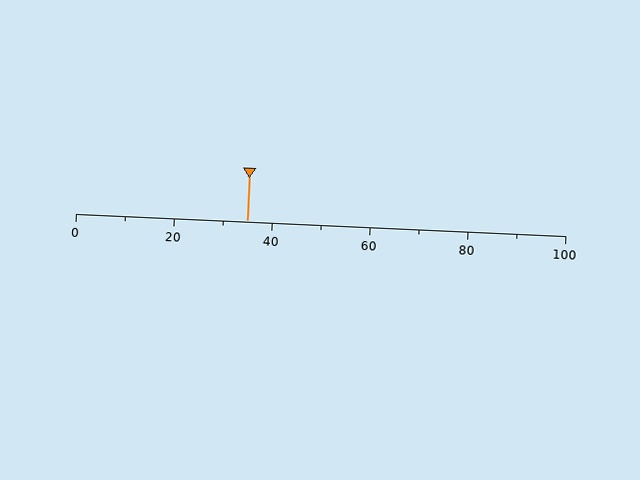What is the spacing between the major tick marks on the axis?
The major ticks are spaced 20 apart.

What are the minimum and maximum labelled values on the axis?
The axis runs from 0 to 100.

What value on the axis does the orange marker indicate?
The marker indicates approximately 35.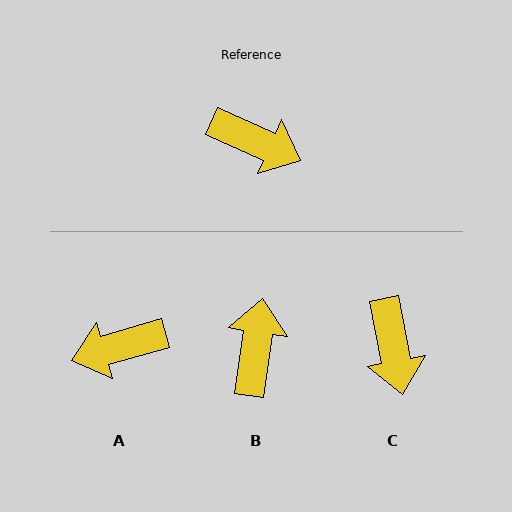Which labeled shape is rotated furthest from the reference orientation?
A, about 140 degrees away.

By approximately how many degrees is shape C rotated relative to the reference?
Approximately 55 degrees clockwise.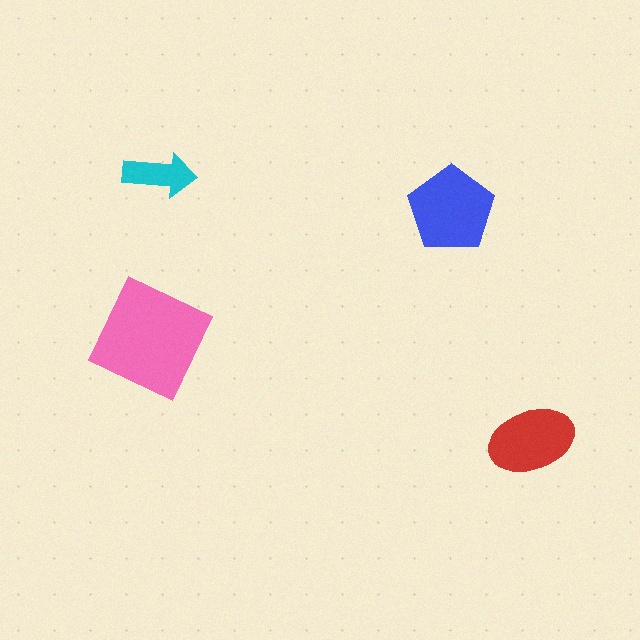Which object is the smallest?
The cyan arrow.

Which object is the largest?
The pink square.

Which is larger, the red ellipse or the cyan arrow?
The red ellipse.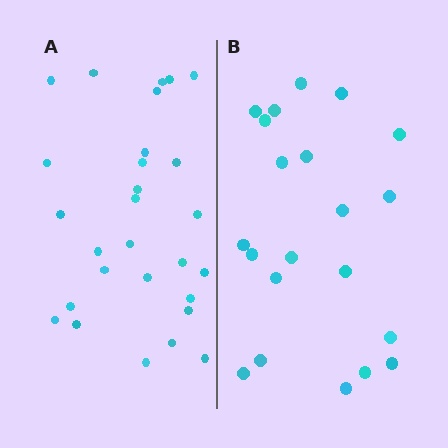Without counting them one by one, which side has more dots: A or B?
Region A (the left region) has more dots.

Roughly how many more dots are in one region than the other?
Region A has roughly 8 or so more dots than region B.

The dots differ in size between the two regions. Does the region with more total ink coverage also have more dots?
No. Region B has more total ink coverage because its dots are larger, but region A actually contains more individual dots. Total area can be misleading — the number of items is what matters here.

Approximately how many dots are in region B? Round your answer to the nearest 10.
About 20 dots. (The exact count is 21, which rounds to 20.)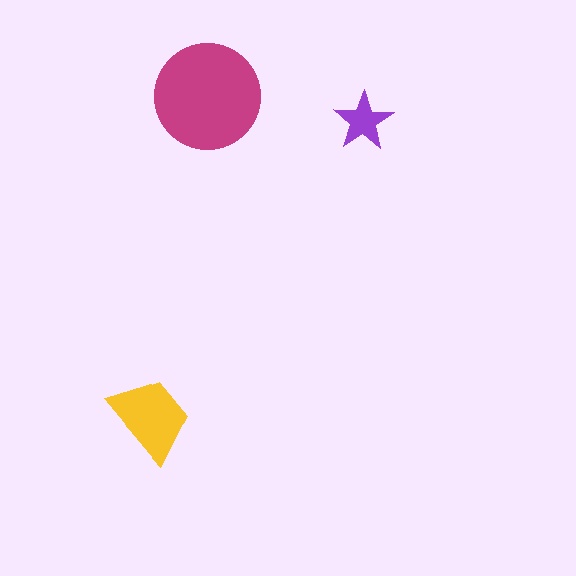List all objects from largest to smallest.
The magenta circle, the yellow trapezoid, the purple star.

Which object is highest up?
The magenta circle is topmost.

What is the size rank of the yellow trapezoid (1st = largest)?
2nd.